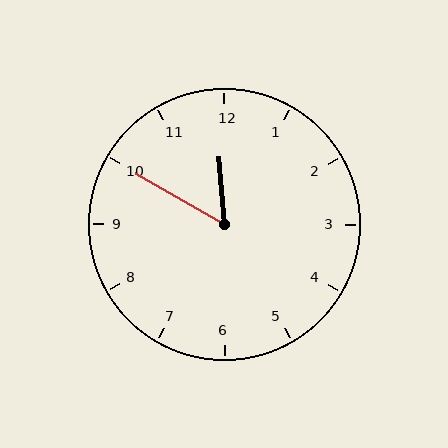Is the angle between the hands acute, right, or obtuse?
It is acute.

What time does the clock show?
11:50.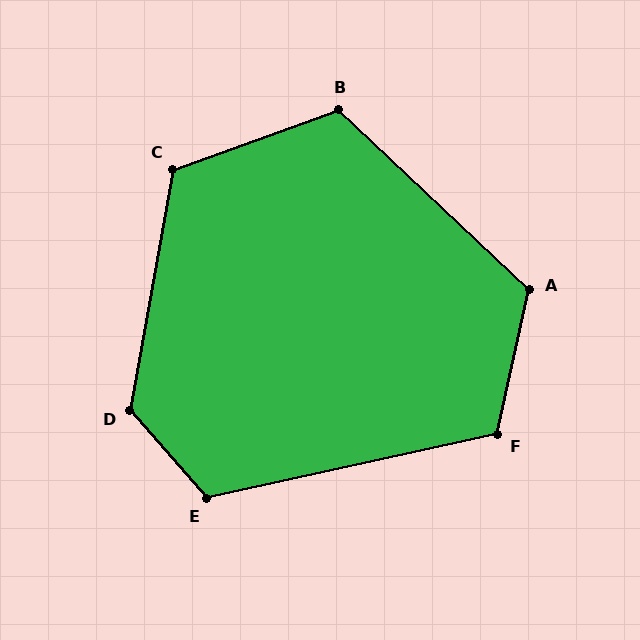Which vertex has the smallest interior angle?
F, at approximately 115 degrees.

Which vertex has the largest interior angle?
D, at approximately 128 degrees.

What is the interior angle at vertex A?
Approximately 121 degrees (obtuse).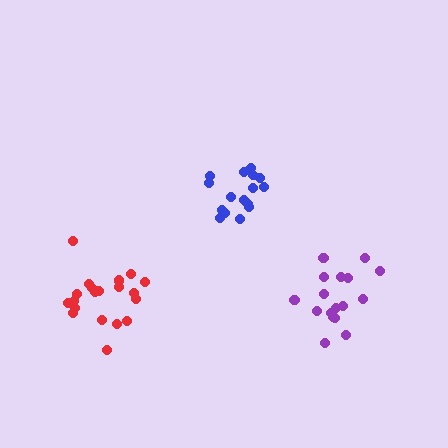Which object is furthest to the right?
The purple cluster is rightmost.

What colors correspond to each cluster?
The clusters are colored: blue, purple, red.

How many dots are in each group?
Group 1: 16 dots, Group 2: 18 dots, Group 3: 20 dots (54 total).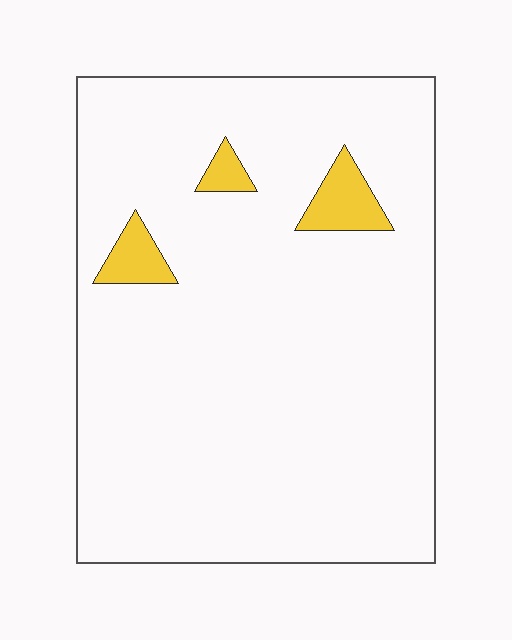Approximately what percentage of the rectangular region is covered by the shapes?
Approximately 5%.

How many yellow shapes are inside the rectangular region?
3.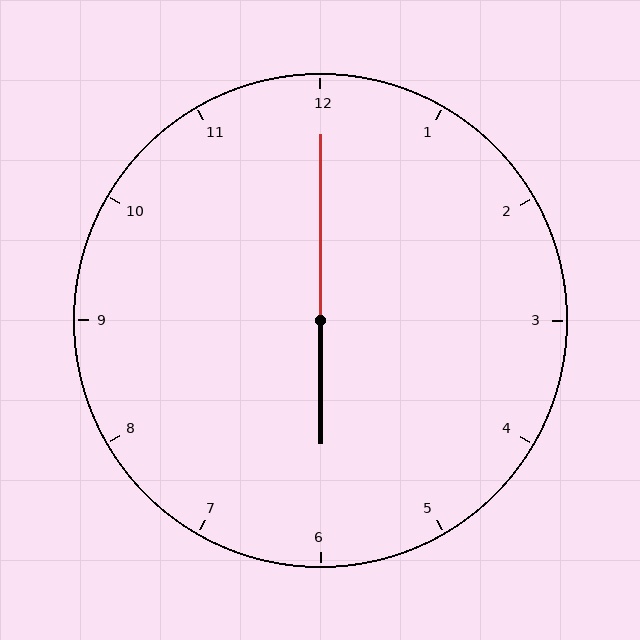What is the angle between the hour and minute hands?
Approximately 180 degrees.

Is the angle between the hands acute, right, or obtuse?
It is obtuse.